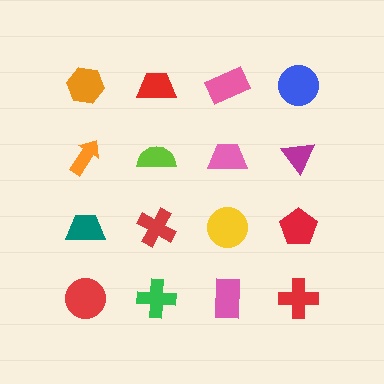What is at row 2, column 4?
A magenta triangle.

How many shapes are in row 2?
4 shapes.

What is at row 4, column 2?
A green cross.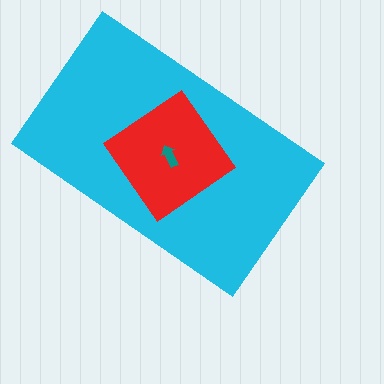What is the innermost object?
The teal arrow.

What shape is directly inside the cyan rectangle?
The red diamond.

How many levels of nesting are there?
3.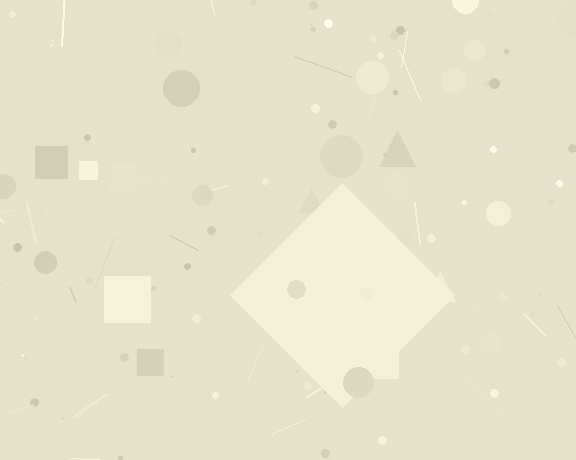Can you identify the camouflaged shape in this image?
The camouflaged shape is a diamond.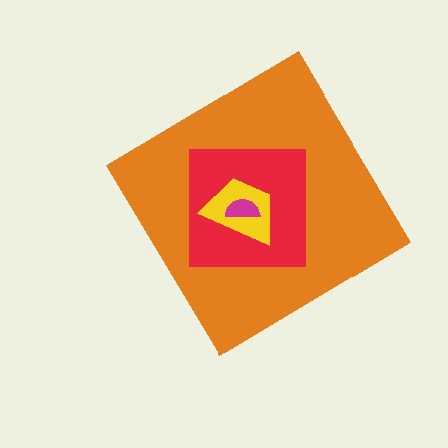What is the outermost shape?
The orange diamond.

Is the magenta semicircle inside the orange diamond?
Yes.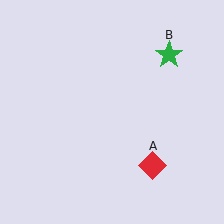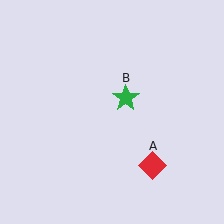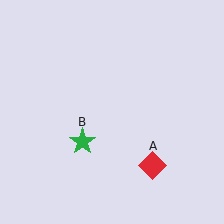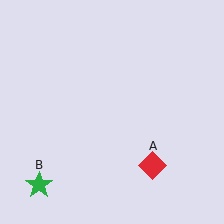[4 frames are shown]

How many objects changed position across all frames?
1 object changed position: green star (object B).